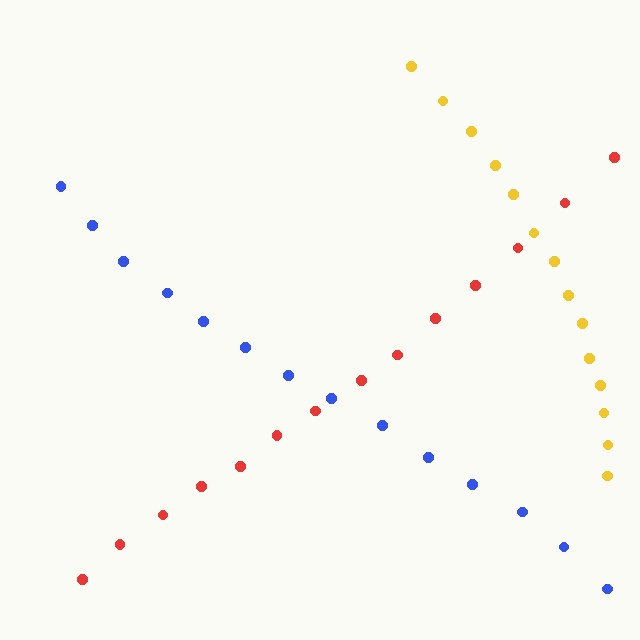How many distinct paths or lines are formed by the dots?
There are 3 distinct paths.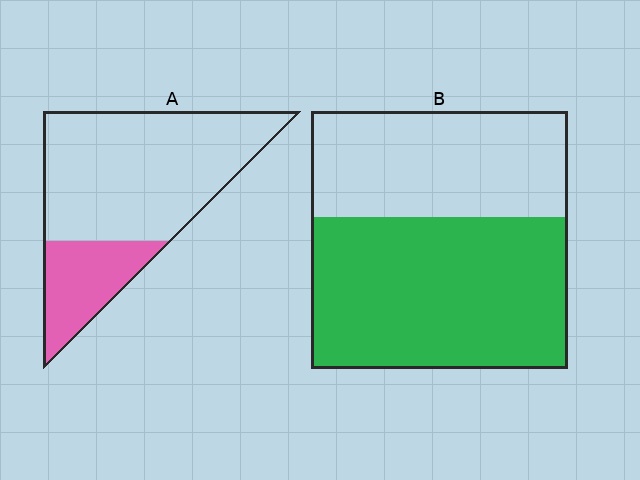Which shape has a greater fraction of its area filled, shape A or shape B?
Shape B.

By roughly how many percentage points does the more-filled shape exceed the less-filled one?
By roughly 35 percentage points (B over A).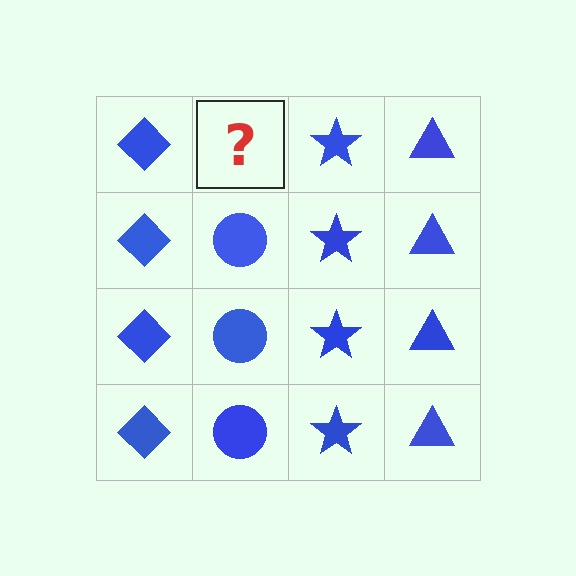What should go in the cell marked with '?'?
The missing cell should contain a blue circle.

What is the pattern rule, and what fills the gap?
The rule is that each column has a consistent shape. The gap should be filled with a blue circle.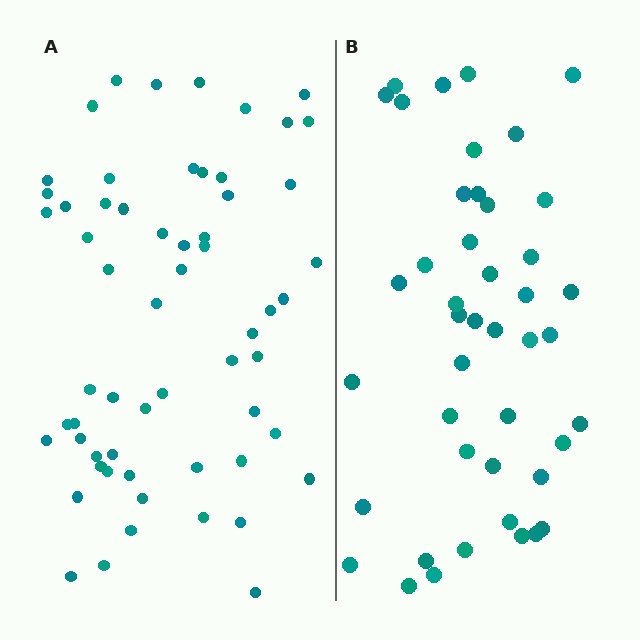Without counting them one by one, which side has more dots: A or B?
Region A (the left region) has more dots.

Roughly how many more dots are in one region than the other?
Region A has approximately 15 more dots than region B.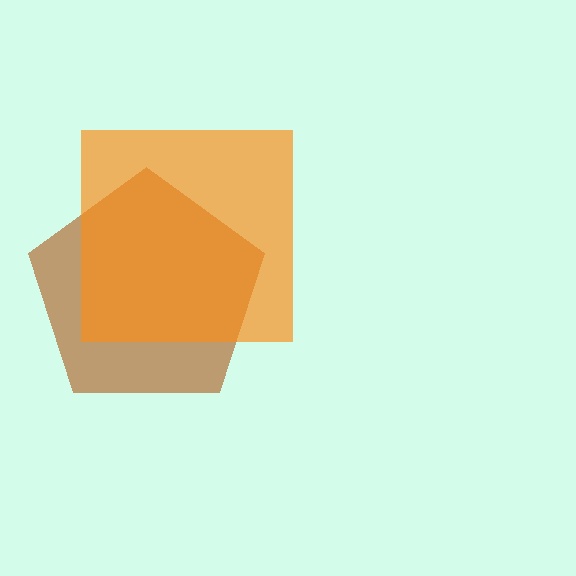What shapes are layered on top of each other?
The layered shapes are: a brown pentagon, an orange square.